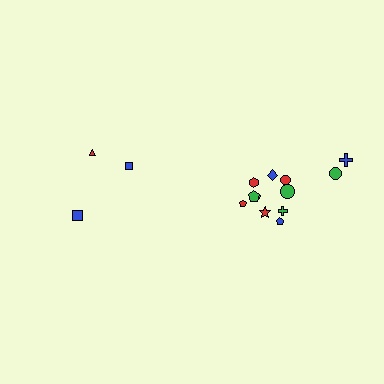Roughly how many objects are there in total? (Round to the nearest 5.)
Roughly 15 objects in total.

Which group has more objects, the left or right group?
The right group.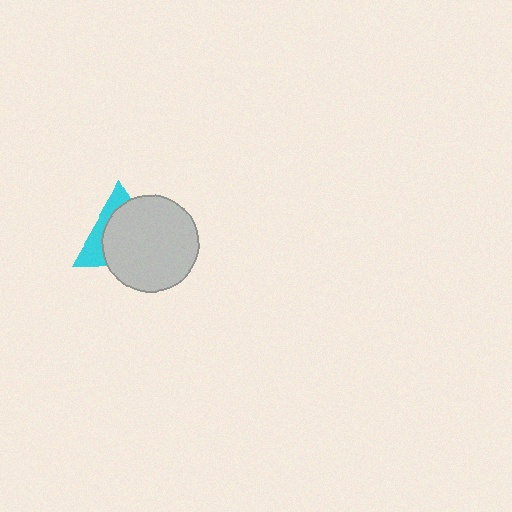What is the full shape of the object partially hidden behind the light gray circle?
The partially hidden object is a cyan triangle.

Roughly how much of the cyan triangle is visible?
A small part of it is visible (roughly 32%).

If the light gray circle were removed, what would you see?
You would see the complete cyan triangle.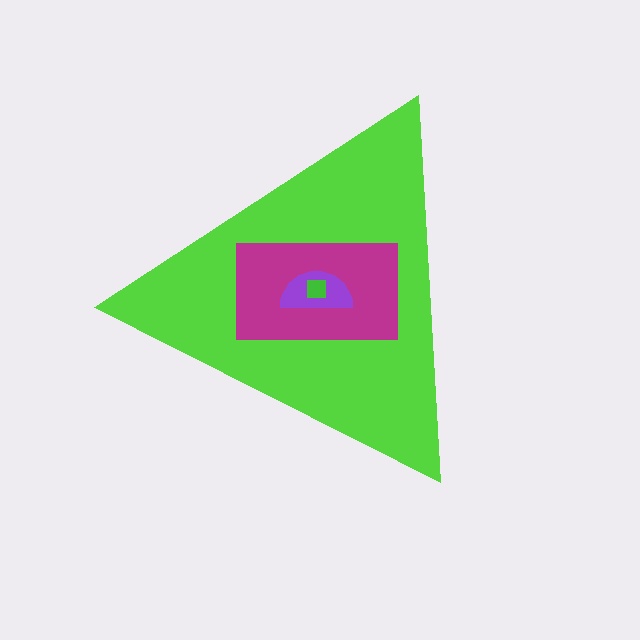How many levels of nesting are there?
4.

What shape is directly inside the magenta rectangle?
The purple semicircle.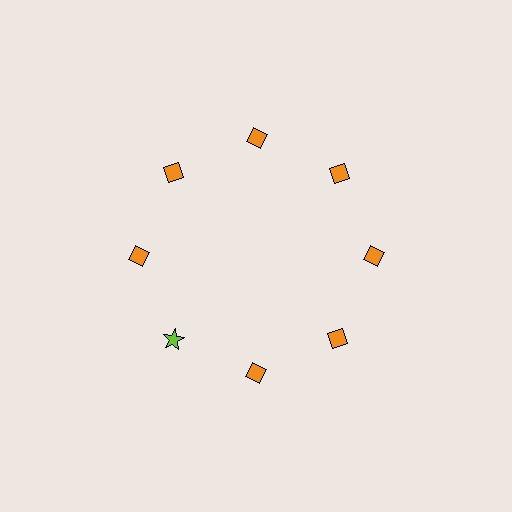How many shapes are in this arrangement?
There are 8 shapes arranged in a ring pattern.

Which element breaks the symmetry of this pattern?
The lime star at roughly the 8 o'clock position breaks the symmetry. All other shapes are orange diamonds.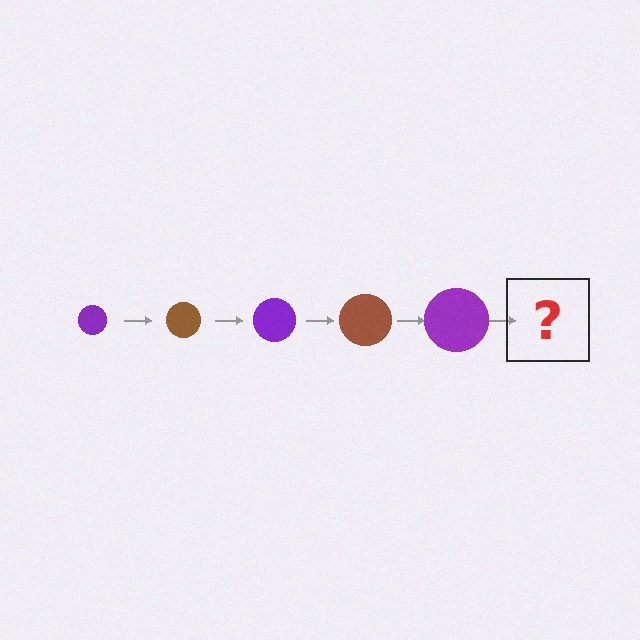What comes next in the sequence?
The next element should be a brown circle, larger than the previous one.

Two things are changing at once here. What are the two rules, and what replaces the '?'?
The two rules are that the circle grows larger each step and the color cycles through purple and brown. The '?' should be a brown circle, larger than the previous one.